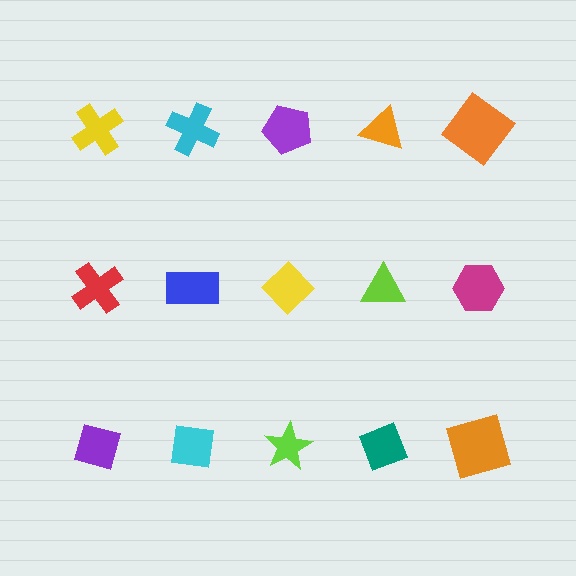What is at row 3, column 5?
An orange square.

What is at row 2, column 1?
A red cross.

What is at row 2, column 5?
A magenta hexagon.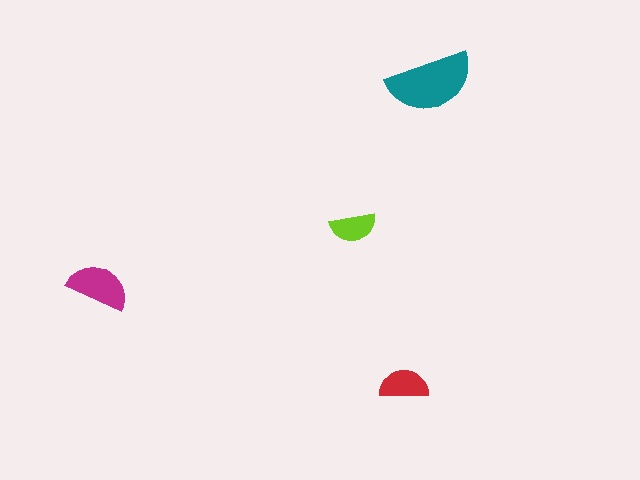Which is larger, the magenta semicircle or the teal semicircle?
The teal one.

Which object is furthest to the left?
The magenta semicircle is leftmost.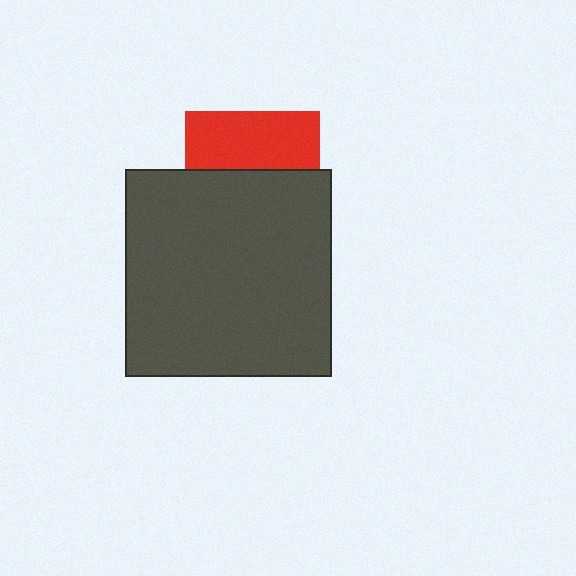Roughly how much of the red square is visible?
A small part of it is visible (roughly 43%).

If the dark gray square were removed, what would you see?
You would see the complete red square.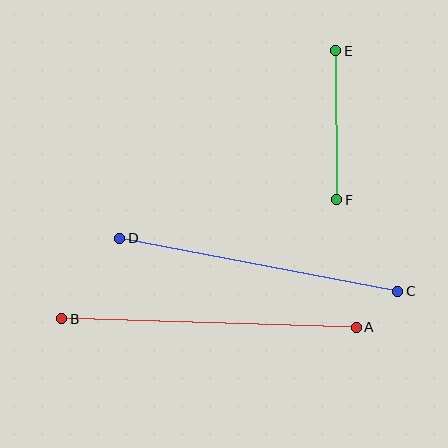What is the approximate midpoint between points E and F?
The midpoint is at approximately (336, 125) pixels.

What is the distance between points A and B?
The distance is approximately 295 pixels.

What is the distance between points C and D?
The distance is approximately 283 pixels.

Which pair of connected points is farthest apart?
Points A and B are farthest apart.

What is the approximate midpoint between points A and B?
The midpoint is at approximately (209, 323) pixels.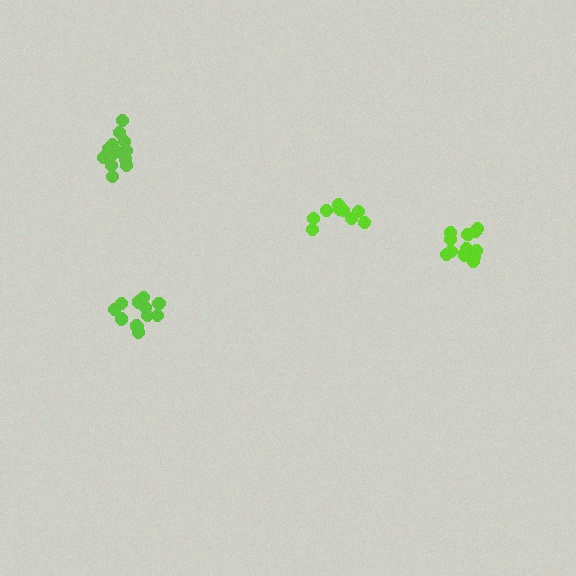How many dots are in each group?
Group 1: 9 dots, Group 2: 14 dots, Group 3: 13 dots, Group 4: 14 dots (50 total).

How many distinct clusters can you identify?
There are 4 distinct clusters.